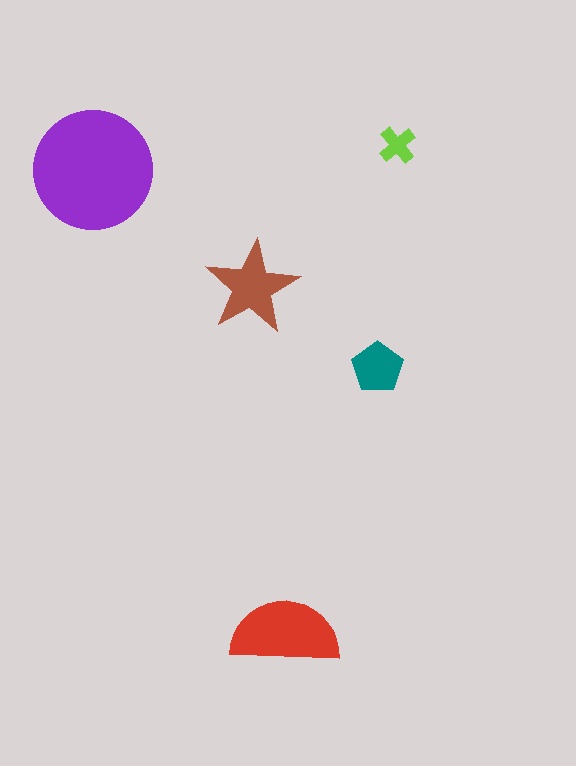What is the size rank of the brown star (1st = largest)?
3rd.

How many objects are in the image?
There are 5 objects in the image.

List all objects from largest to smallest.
The purple circle, the red semicircle, the brown star, the teal pentagon, the lime cross.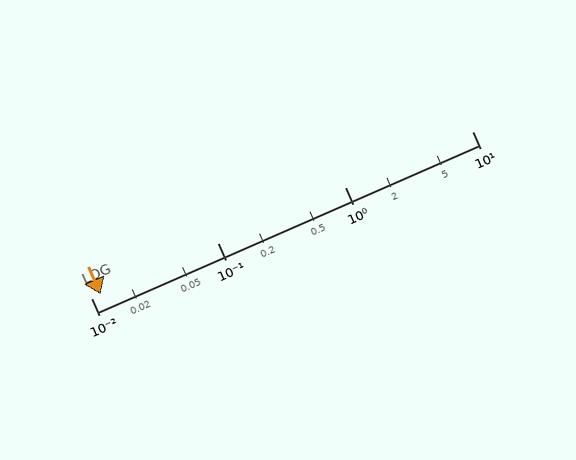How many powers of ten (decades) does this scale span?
The scale spans 3 decades, from 0.01 to 10.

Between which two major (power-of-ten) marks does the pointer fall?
The pointer is between 0.01 and 0.1.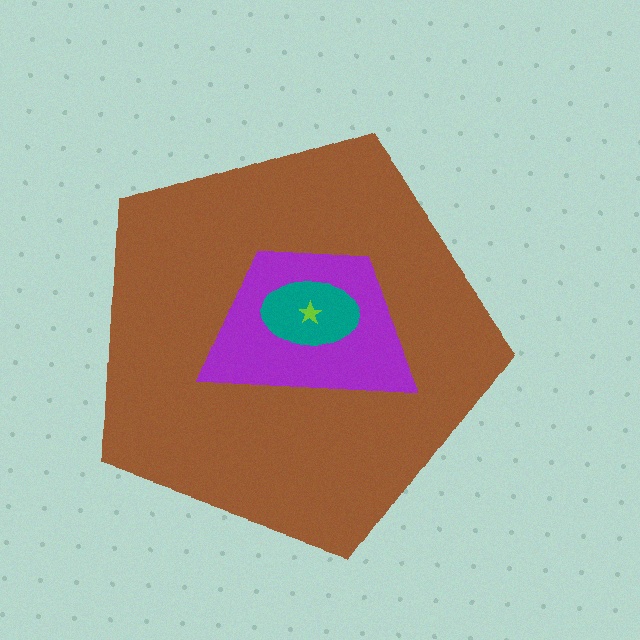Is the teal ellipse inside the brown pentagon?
Yes.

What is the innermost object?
The lime star.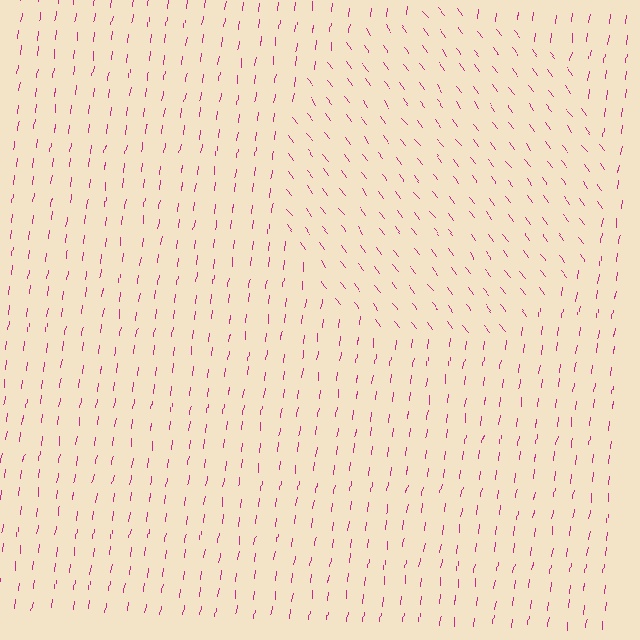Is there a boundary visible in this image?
Yes, there is a texture boundary formed by a change in line orientation.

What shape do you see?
I see a circle.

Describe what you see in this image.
The image is filled with small magenta line segments. A circle region in the image has lines oriented differently from the surrounding lines, creating a visible texture boundary.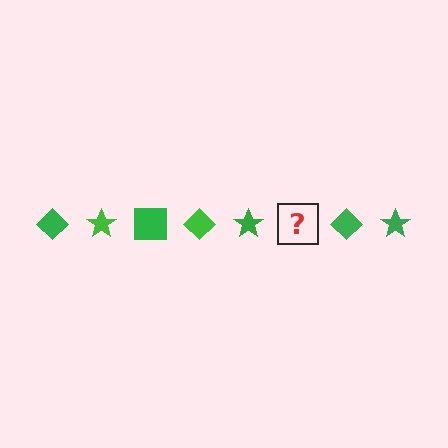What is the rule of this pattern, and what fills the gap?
The rule is that the pattern cycles through diamond, star, square shapes in green. The gap should be filled with a green square.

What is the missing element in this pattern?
The missing element is a green square.